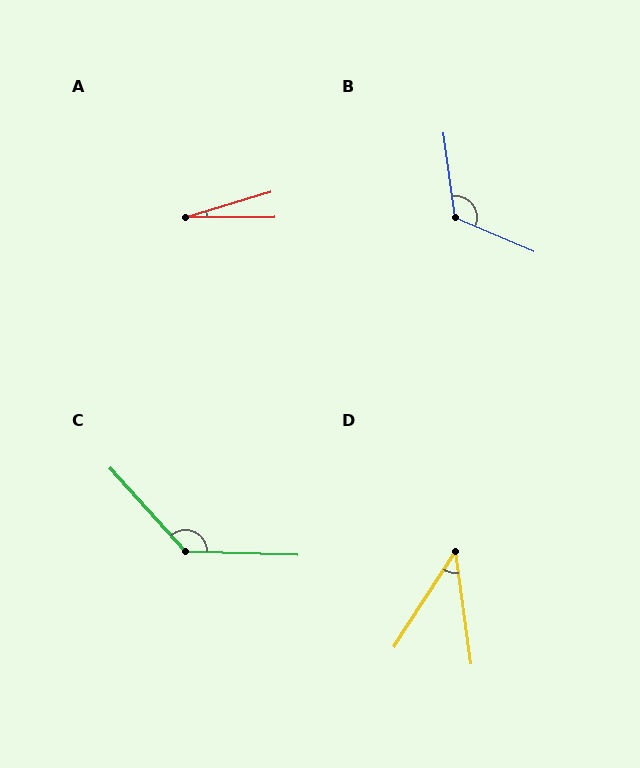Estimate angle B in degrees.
Approximately 121 degrees.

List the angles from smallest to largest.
A (17°), D (41°), B (121°), C (134°).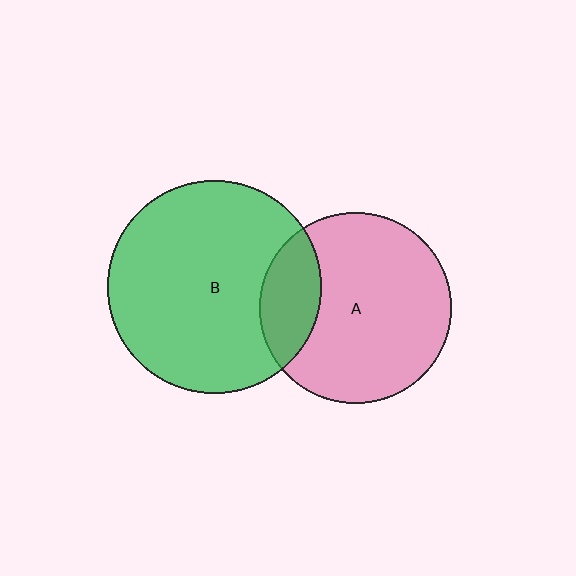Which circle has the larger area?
Circle B (green).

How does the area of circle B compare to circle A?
Approximately 1.2 times.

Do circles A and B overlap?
Yes.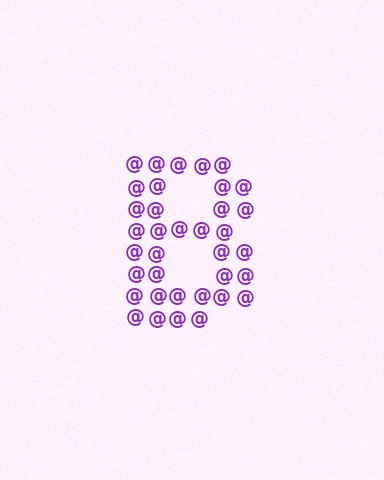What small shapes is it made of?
It is made of small at signs.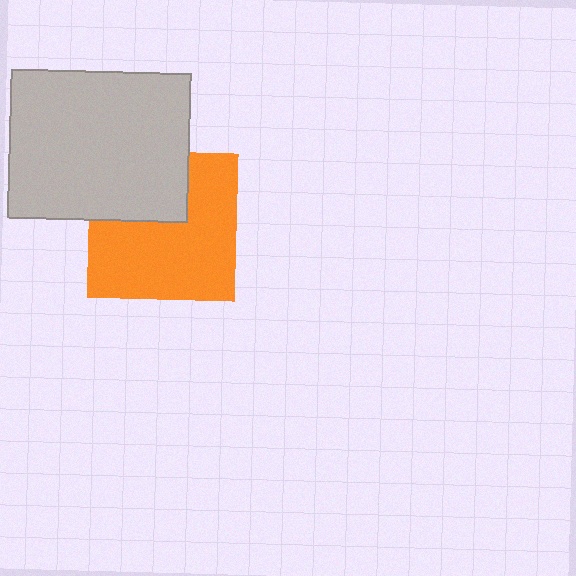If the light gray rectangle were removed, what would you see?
You would see the complete orange square.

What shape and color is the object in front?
The object in front is a light gray rectangle.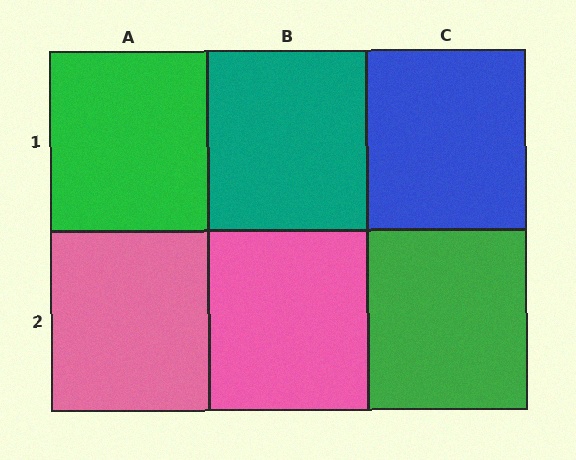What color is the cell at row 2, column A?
Pink.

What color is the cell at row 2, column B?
Pink.